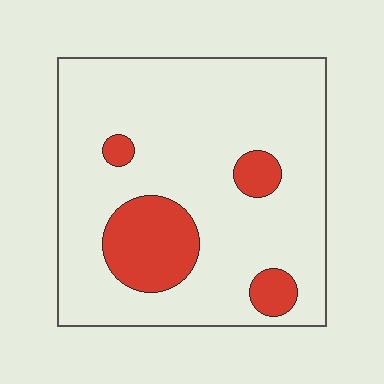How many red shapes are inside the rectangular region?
4.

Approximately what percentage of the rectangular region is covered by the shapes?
Approximately 15%.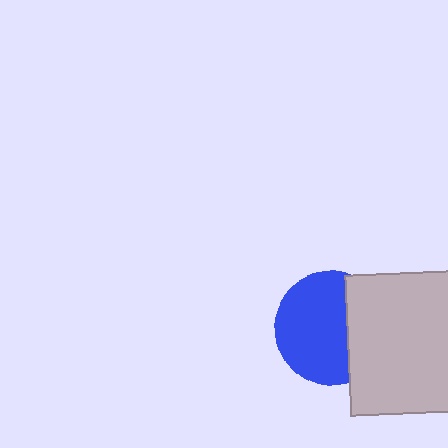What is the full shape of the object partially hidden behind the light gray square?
The partially hidden object is a blue circle.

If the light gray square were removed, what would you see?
You would see the complete blue circle.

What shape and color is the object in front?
The object in front is a light gray square.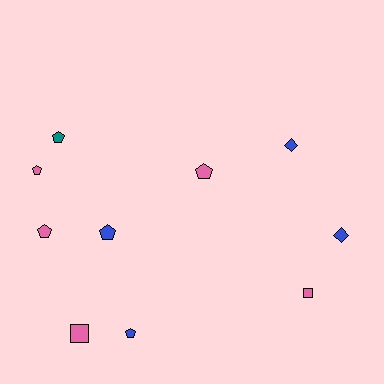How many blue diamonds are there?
There are 2 blue diamonds.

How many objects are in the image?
There are 10 objects.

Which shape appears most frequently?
Pentagon, with 6 objects.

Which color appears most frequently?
Pink, with 5 objects.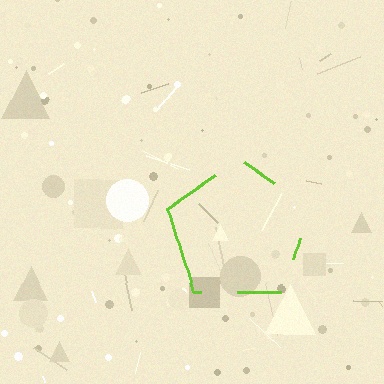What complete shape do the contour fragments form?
The contour fragments form a pentagon.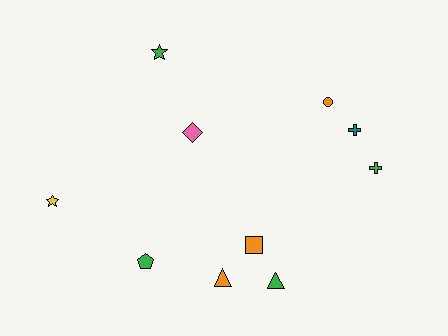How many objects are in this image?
There are 10 objects.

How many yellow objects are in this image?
There is 1 yellow object.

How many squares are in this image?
There is 1 square.